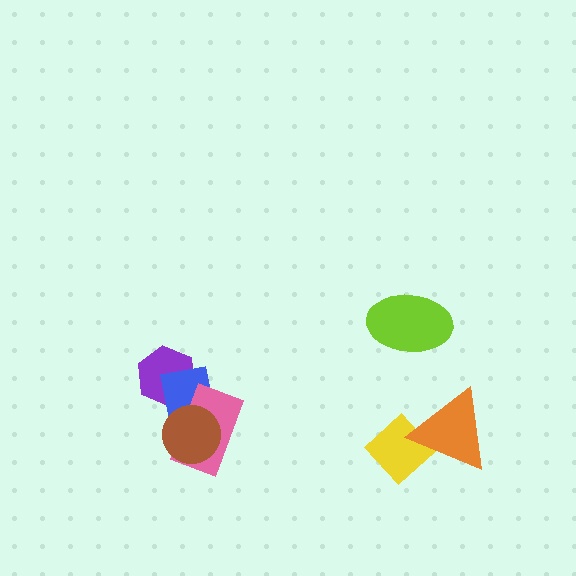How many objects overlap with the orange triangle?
1 object overlaps with the orange triangle.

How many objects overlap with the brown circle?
2 objects overlap with the brown circle.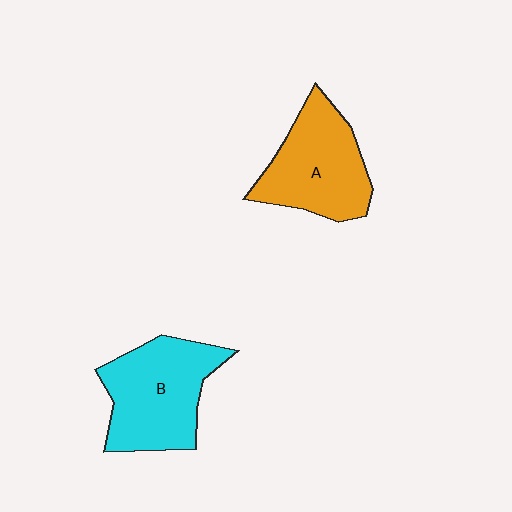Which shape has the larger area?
Shape B (cyan).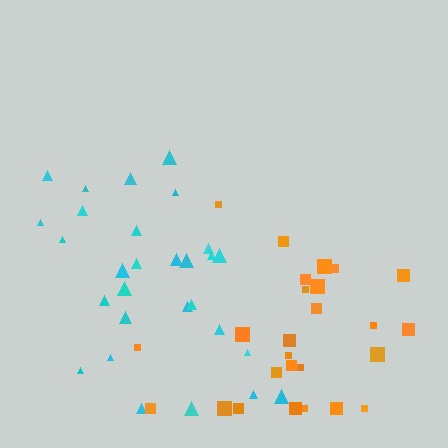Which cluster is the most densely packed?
Cyan.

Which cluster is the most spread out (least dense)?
Orange.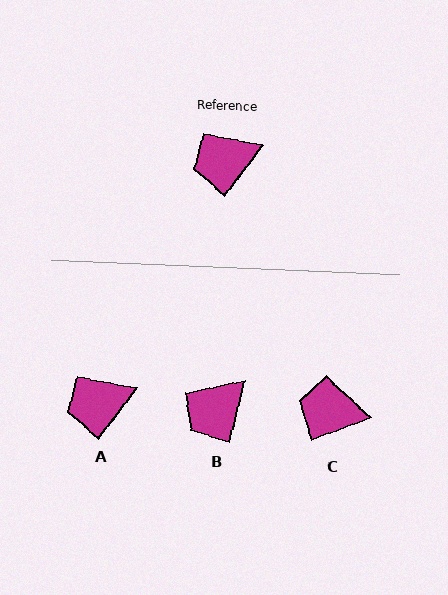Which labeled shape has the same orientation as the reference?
A.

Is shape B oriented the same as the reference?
No, it is off by about 23 degrees.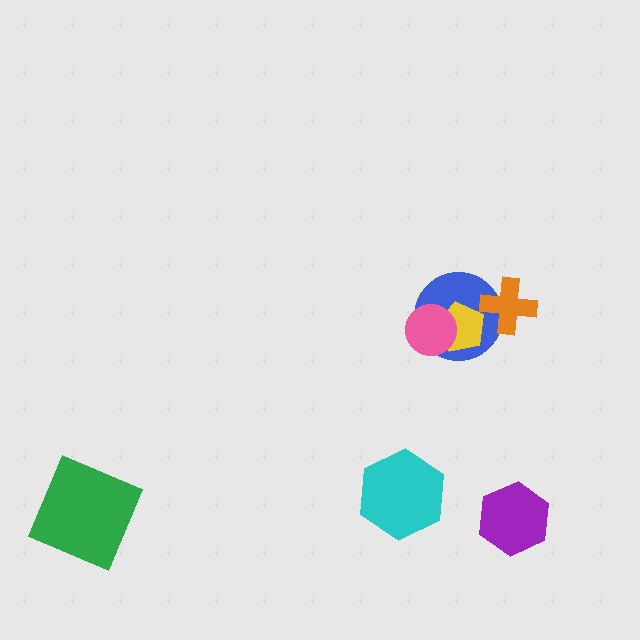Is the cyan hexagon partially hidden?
No, no other shape covers it.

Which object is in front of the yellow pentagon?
The pink circle is in front of the yellow pentagon.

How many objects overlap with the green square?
0 objects overlap with the green square.